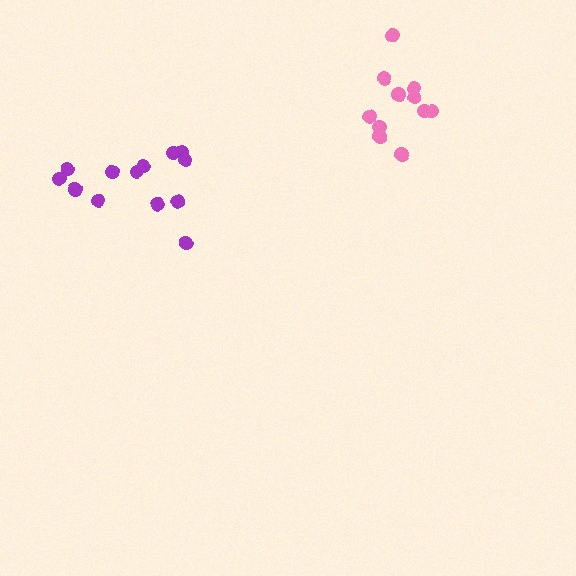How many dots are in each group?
Group 1: 13 dots, Group 2: 11 dots (24 total).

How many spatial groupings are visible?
There are 2 spatial groupings.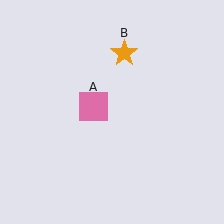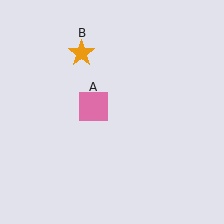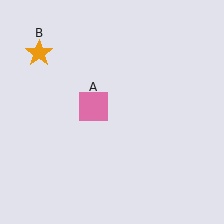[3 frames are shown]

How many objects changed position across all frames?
1 object changed position: orange star (object B).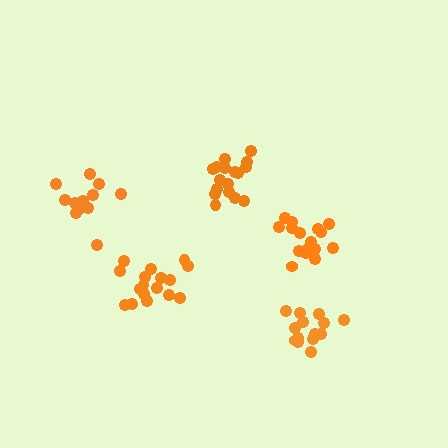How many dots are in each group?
Group 1: 12 dots, Group 2: 17 dots, Group 3: 14 dots, Group 4: 17 dots, Group 5: 16 dots (76 total).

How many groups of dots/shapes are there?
There are 5 groups.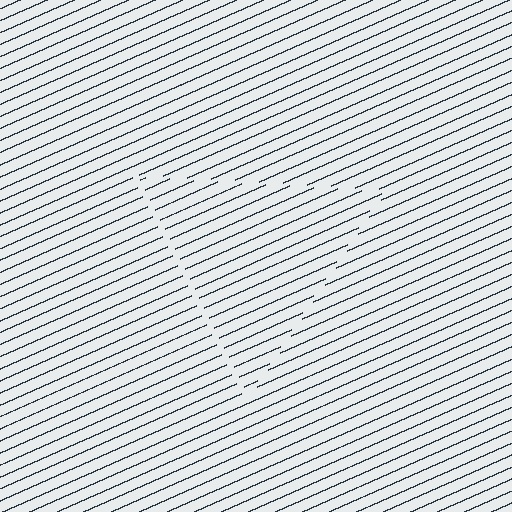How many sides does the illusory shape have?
3 sides — the line-ends trace a triangle.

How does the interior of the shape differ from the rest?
The interior of the shape contains the same grating, shifted by half a period — the contour is defined by the phase discontinuity where line-ends from the inner and outer gratings abut.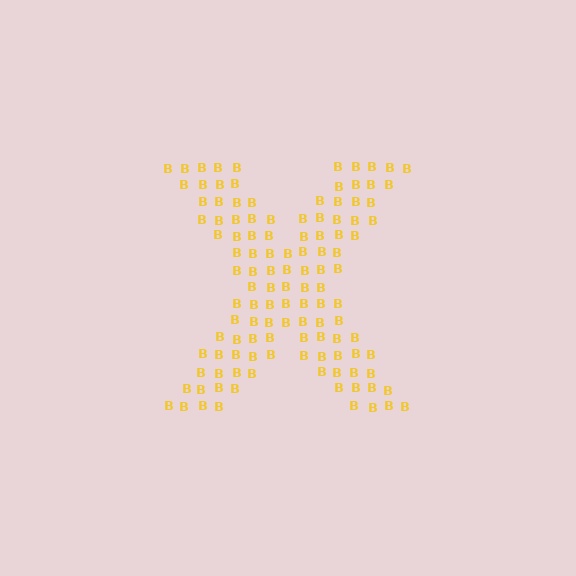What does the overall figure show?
The overall figure shows the letter X.